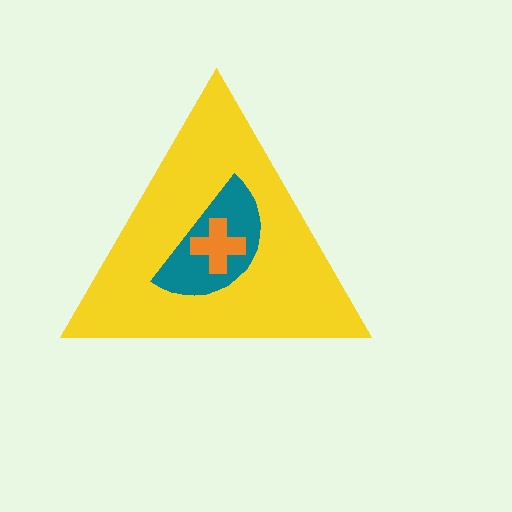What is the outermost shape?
The yellow triangle.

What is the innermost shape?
The orange cross.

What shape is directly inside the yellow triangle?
The teal semicircle.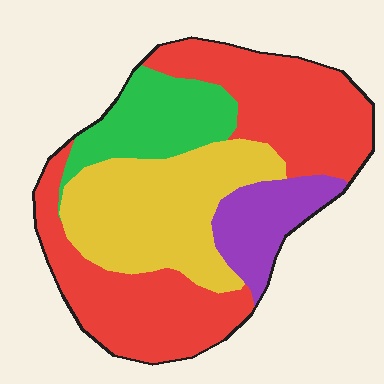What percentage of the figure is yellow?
Yellow covers roughly 30% of the figure.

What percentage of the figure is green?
Green covers 15% of the figure.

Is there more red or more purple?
Red.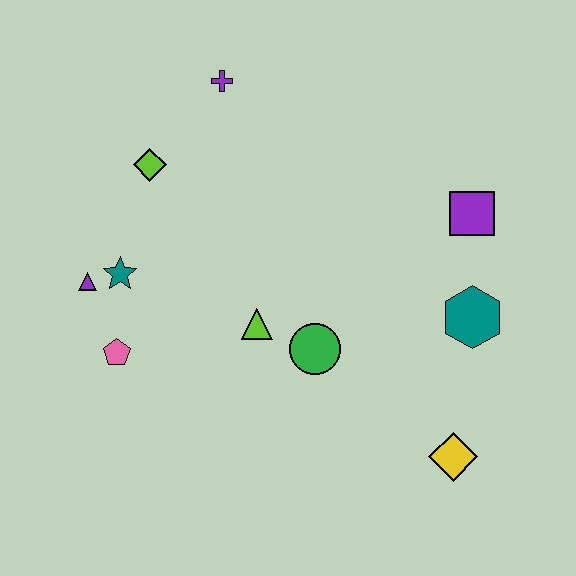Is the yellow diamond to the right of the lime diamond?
Yes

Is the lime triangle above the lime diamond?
No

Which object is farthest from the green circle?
The purple cross is farthest from the green circle.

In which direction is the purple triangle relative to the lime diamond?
The purple triangle is below the lime diamond.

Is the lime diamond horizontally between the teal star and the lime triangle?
Yes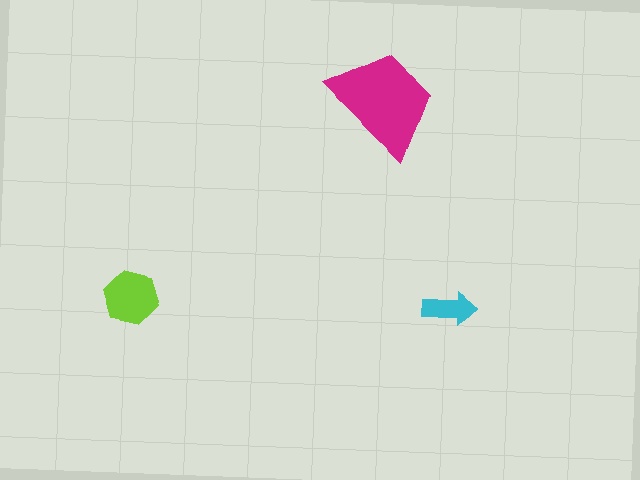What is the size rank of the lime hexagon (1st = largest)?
2nd.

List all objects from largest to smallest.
The magenta trapezoid, the lime hexagon, the cyan arrow.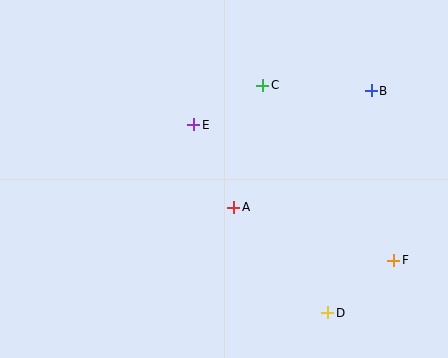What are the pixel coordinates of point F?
Point F is at (394, 260).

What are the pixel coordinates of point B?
Point B is at (371, 91).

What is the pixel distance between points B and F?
The distance between B and F is 171 pixels.